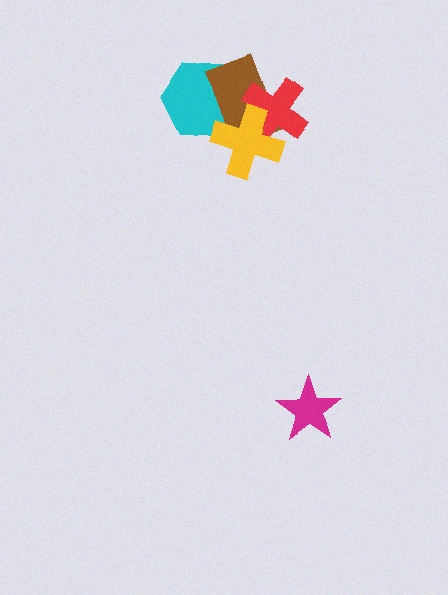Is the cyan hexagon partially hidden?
Yes, it is partially covered by another shape.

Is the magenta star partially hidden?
No, no other shape covers it.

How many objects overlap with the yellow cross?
3 objects overlap with the yellow cross.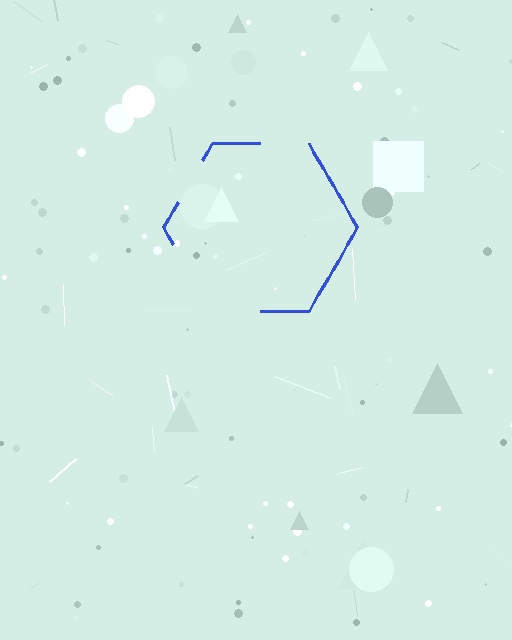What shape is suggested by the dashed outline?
The dashed outline suggests a hexagon.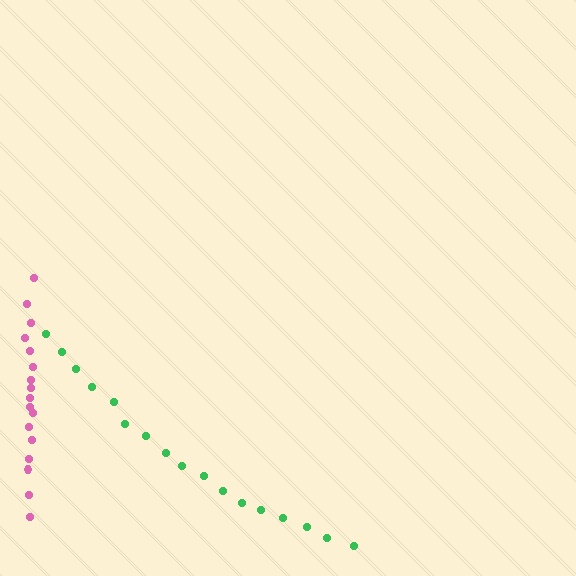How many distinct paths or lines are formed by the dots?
There are 2 distinct paths.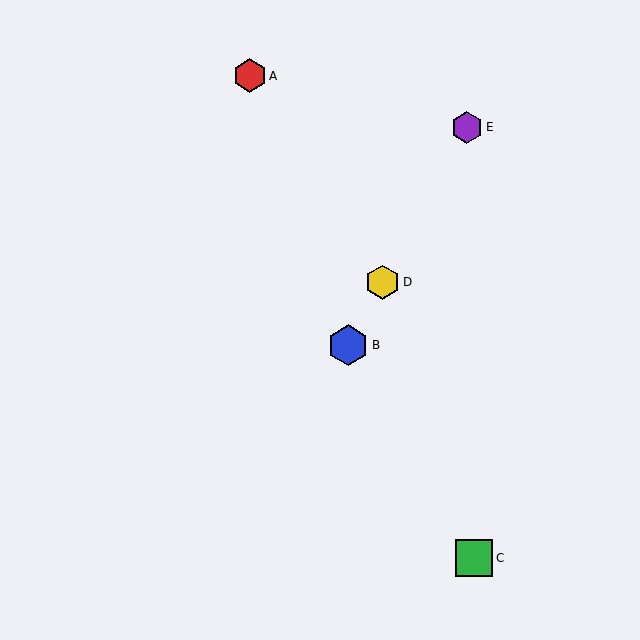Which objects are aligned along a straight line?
Objects B, D, E are aligned along a straight line.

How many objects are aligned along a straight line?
3 objects (B, D, E) are aligned along a straight line.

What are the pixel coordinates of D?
Object D is at (383, 282).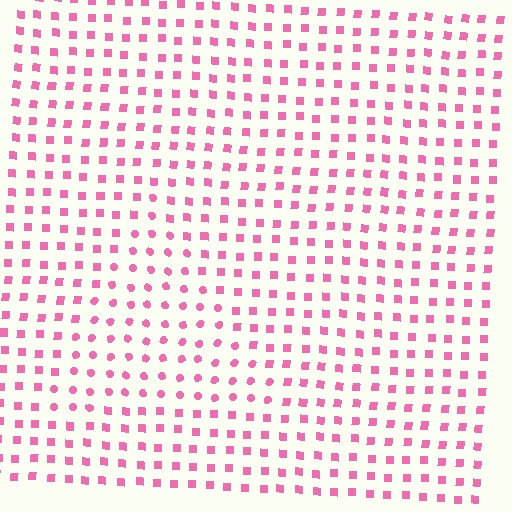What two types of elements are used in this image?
The image uses circles inside the triangle region and squares outside it.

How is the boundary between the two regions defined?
The boundary is defined by a change in element shape: circles inside vs. squares outside. All elements share the same color and spacing.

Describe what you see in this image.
The image is filled with small pink elements arranged in a uniform grid. A triangle-shaped region contains circles, while the surrounding area contains squares. The boundary is defined purely by the change in element shape.